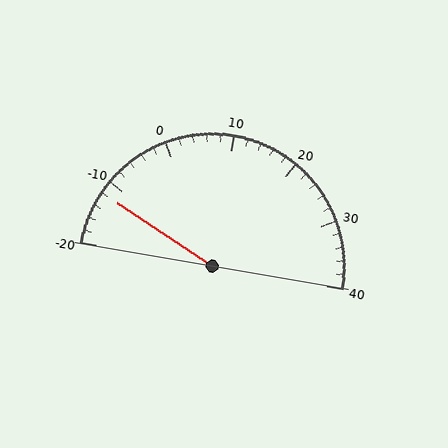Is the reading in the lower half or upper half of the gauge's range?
The reading is in the lower half of the range (-20 to 40).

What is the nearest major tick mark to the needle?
The nearest major tick mark is -10.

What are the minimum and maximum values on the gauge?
The gauge ranges from -20 to 40.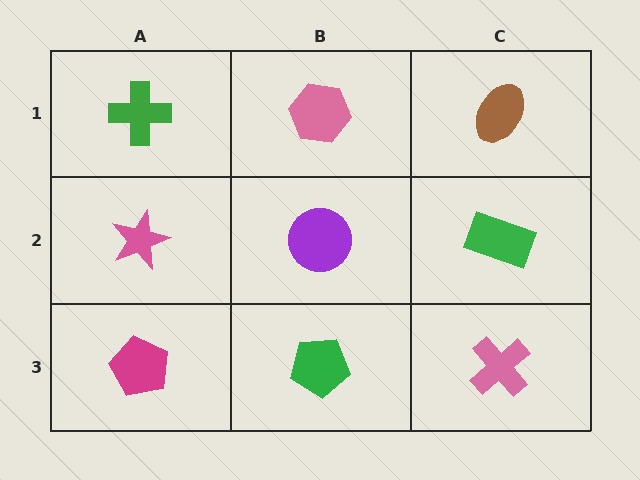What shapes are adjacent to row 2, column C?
A brown ellipse (row 1, column C), a pink cross (row 3, column C), a purple circle (row 2, column B).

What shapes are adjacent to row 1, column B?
A purple circle (row 2, column B), a green cross (row 1, column A), a brown ellipse (row 1, column C).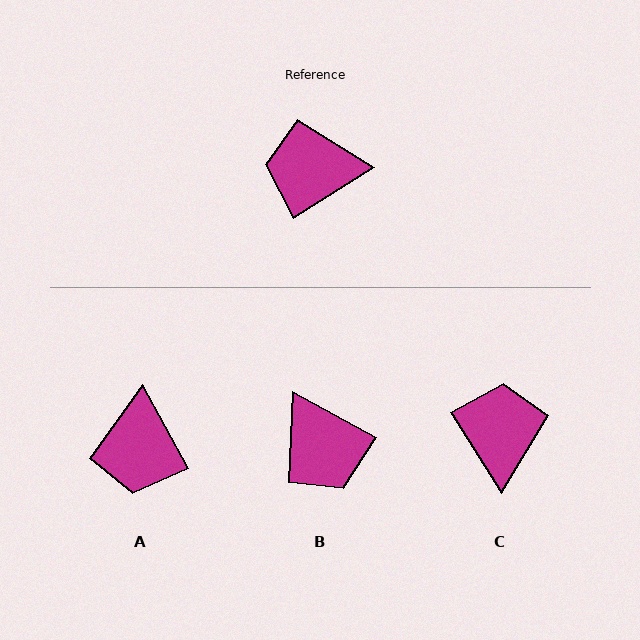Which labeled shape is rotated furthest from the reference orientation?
B, about 120 degrees away.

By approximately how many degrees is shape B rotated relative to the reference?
Approximately 120 degrees counter-clockwise.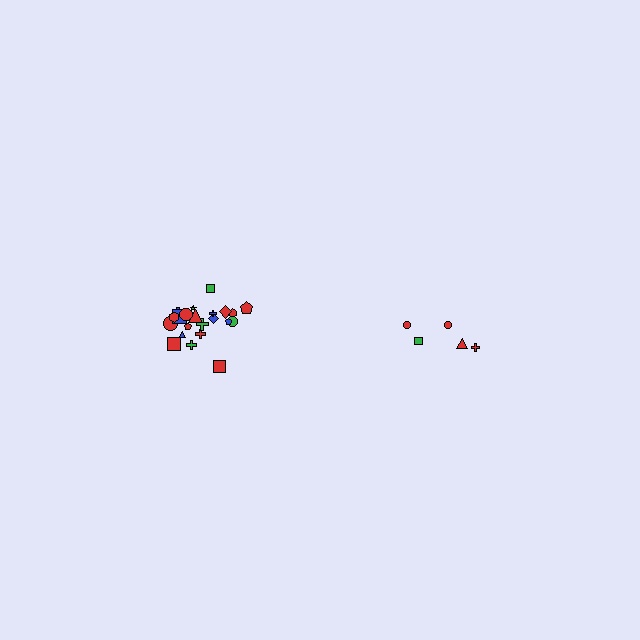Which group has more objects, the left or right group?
The left group.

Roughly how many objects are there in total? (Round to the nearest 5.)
Roughly 25 objects in total.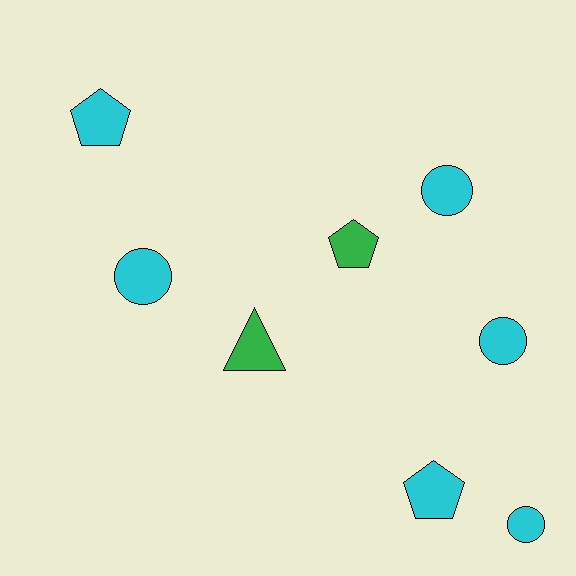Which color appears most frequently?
Cyan, with 6 objects.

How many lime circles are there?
There are no lime circles.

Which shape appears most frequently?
Circle, with 4 objects.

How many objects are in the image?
There are 8 objects.